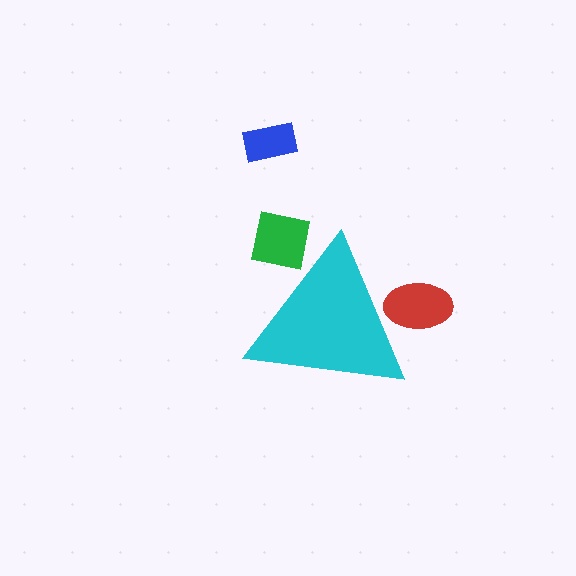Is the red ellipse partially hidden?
Yes, the red ellipse is partially hidden behind the cyan triangle.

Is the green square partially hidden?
Yes, the green square is partially hidden behind the cyan triangle.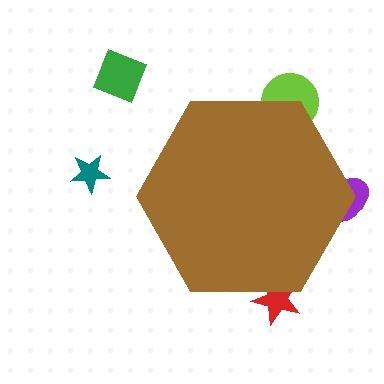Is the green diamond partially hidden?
No, the green diamond is fully visible.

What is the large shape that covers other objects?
A brown hexagon.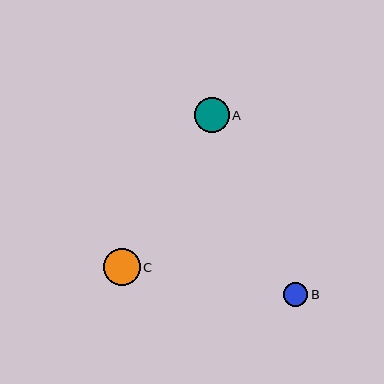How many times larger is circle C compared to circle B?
Circle C is approximately 1.5 times the size of circle B.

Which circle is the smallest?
Circle B is the smallest with a size of approximately 24 pixels.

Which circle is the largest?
Circle C is the largest with a size of approximately 37 pixels.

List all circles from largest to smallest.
From largest to smallest: C, A, B.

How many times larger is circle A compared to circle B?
Circle A is approximately 1.4 times the size of circle B.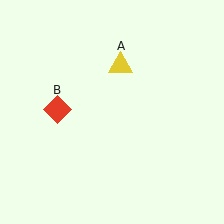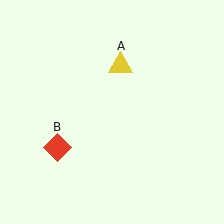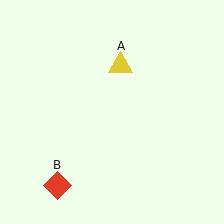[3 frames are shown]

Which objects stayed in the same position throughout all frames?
Yellow triangle (object A) remained stationary.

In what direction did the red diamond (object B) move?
The red diamond (object B) moved down.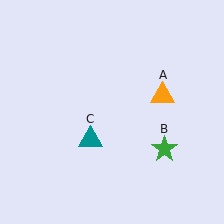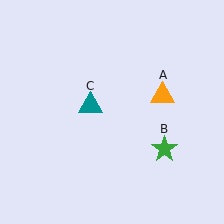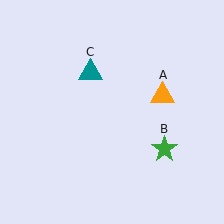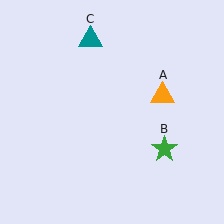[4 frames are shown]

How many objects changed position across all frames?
1 object changed position: teal triangle (object C).